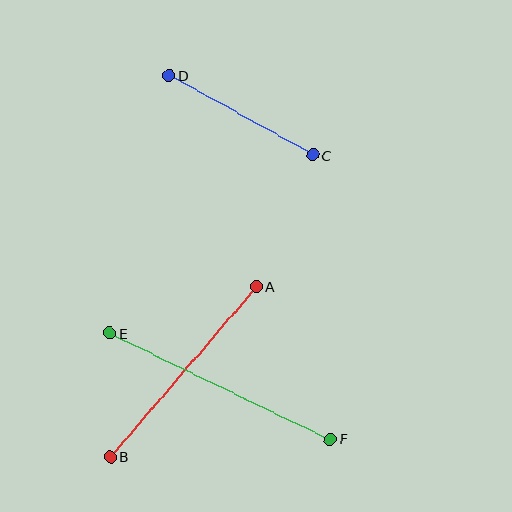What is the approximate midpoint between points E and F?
The midpoint is at approximately (220, 386) pixels.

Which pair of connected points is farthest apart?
Points E and F are farthest apart.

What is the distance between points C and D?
The distance is approximately 164 pixels.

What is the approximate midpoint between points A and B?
The midpoint is at approximately (183, 372) pixels.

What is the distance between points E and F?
The distance is approximately 245 pixels.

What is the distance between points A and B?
The distance is approximately 224 pixels.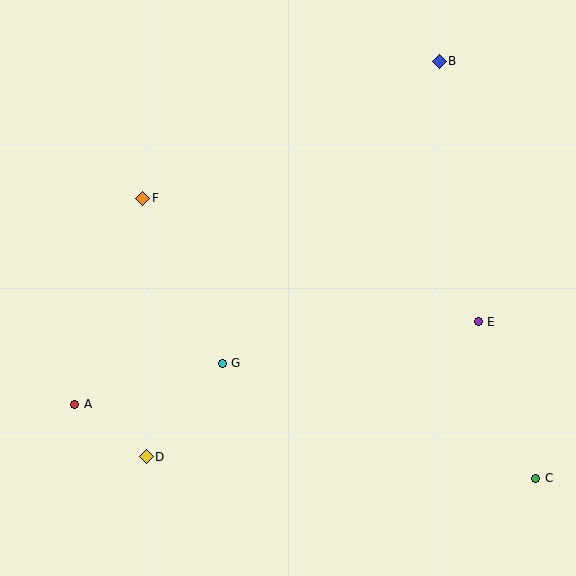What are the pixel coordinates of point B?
Point B is at (439, 61).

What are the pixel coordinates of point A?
Point A is at (75, 404).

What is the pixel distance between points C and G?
The distance between C and G is 334 pixels.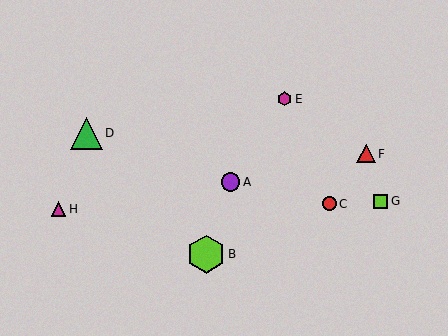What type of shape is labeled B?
Shape B is a lime hexagon.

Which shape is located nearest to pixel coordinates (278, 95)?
The magenta hexagon (labeled E) at (285, 99) is nearest to that location.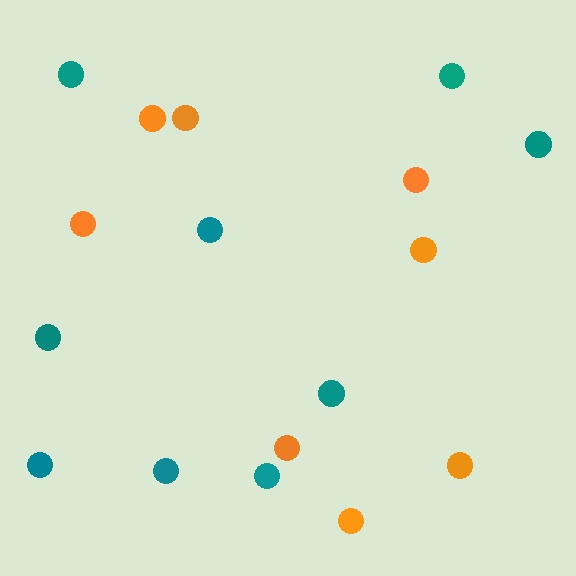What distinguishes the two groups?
There are 2 groups: one group of orange circles (8) and one group of teal circles (9).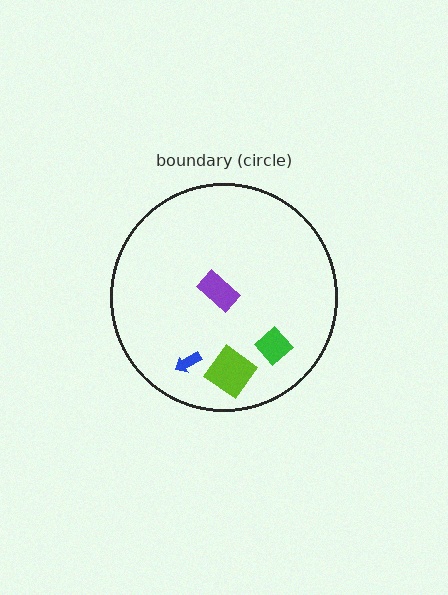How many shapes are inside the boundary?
4 inside, 0 outside.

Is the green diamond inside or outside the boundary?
Inside.